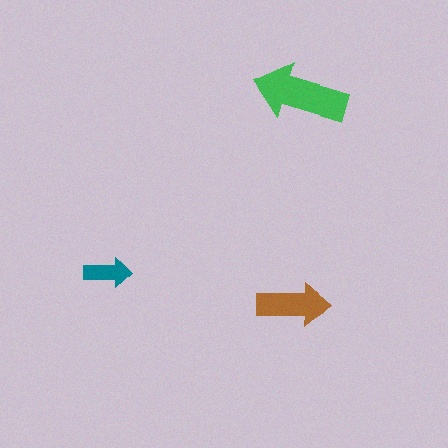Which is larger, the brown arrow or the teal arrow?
The brown one.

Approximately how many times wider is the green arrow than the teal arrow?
About 2 times wider.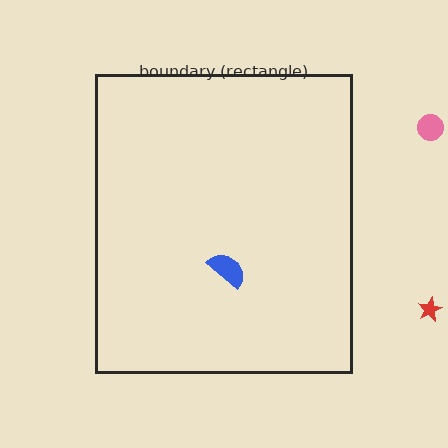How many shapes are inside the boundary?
1 inside, 2 outside.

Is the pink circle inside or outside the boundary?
Outside.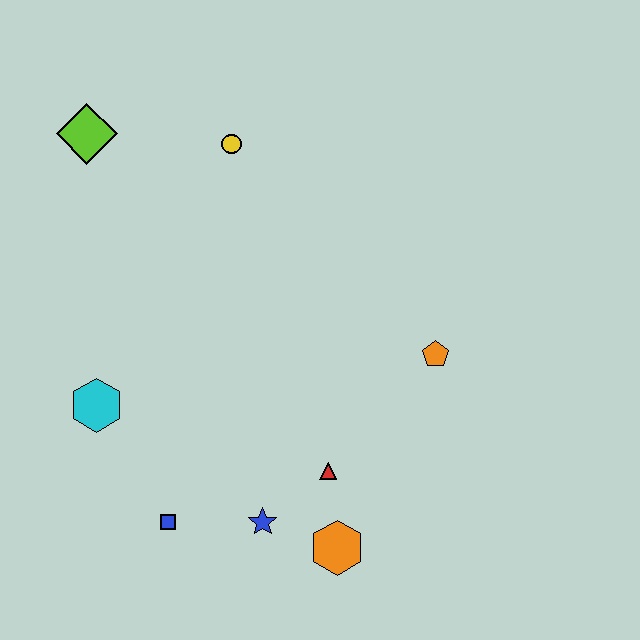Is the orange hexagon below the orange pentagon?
Yes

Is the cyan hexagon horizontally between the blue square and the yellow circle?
No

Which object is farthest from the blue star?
The lime diamond is farthest from the blue star.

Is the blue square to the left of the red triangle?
Yes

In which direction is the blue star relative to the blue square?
The blue star is to the right of the blue square.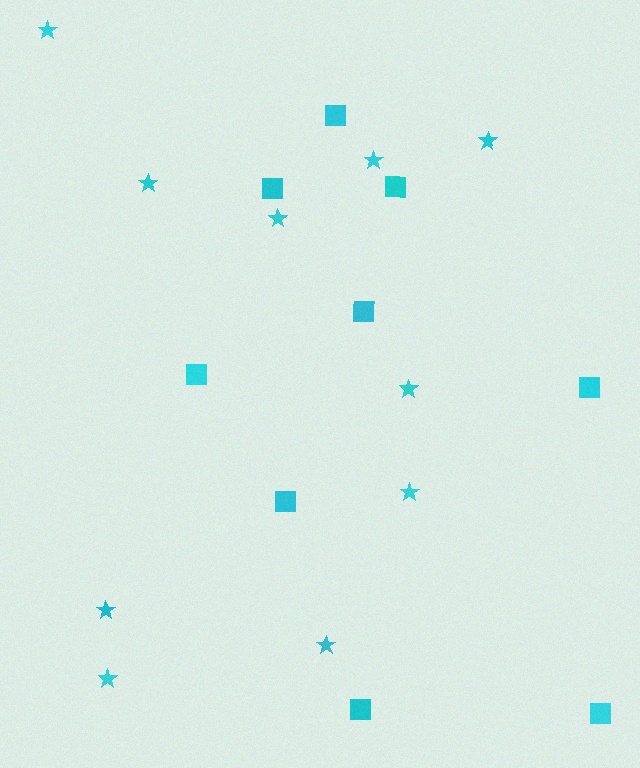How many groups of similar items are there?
There are 2 groups: one group of squares (9) and one group of stars (10).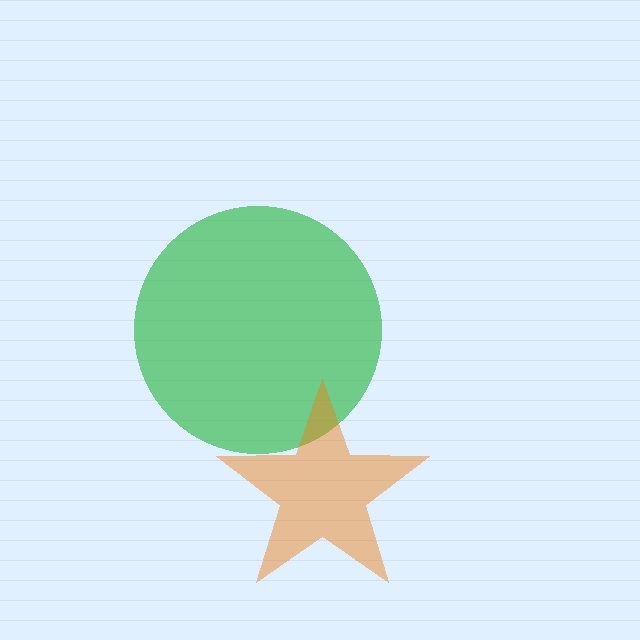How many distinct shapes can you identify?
There are 2 distinct shapes: a green circle, an orange star.